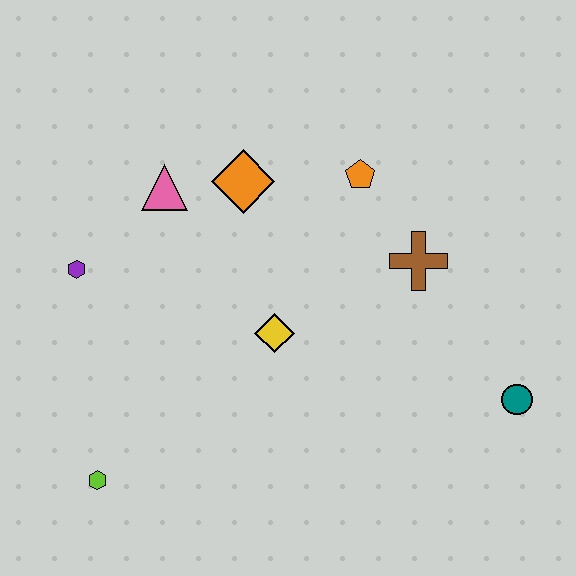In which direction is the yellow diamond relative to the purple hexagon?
The yellow diamond is to the right of the purple hexagon.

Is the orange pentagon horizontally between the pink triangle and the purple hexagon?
No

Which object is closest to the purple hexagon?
The pink triangle is closest to the purple hexagon.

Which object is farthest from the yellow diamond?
The teal circle is farthest from the yellow diamond.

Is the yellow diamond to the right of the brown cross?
No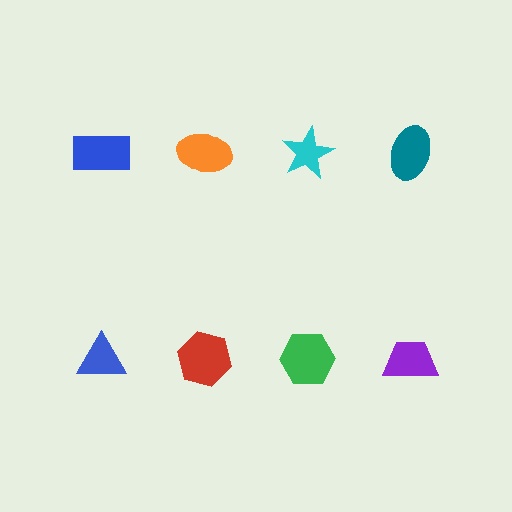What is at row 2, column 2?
A red hexagon.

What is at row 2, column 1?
A blue triangle.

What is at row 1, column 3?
A cyan star.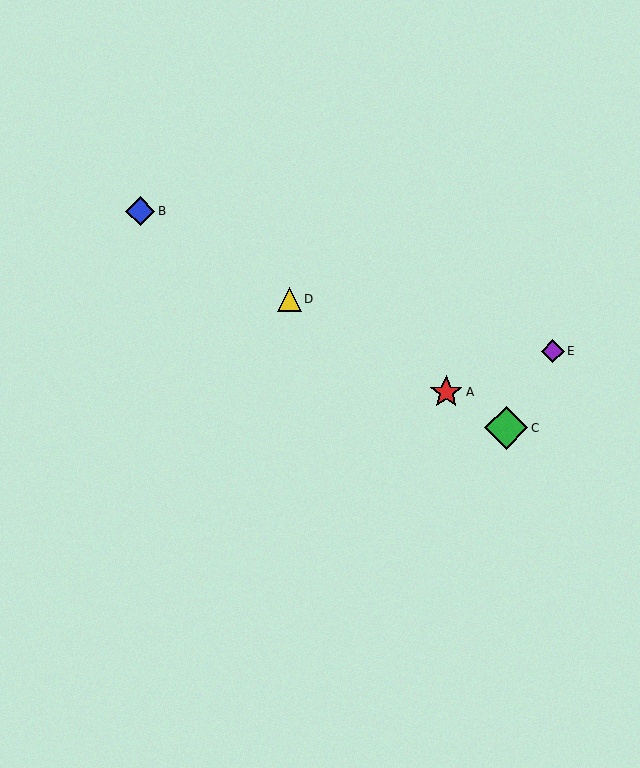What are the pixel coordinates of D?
Object D is at (289, 299).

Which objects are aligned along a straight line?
Objects A, B, C, D are aligned along a straight line.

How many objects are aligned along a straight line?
4 objects (A, B, C, D) are aligned along a straight line.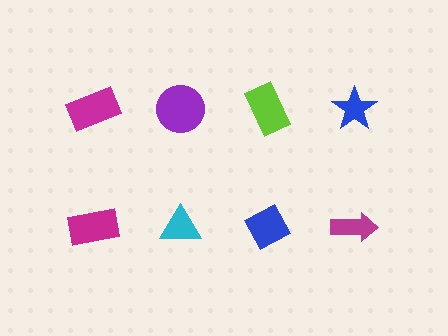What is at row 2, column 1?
A magenta rectangle.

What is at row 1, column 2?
A purple circle.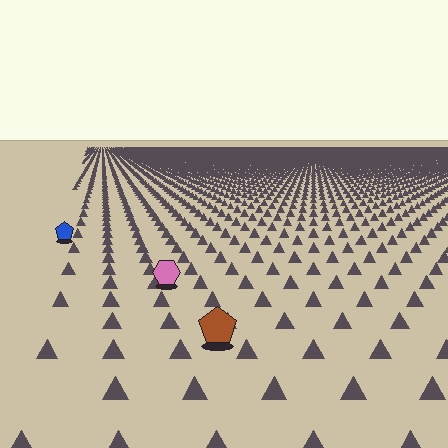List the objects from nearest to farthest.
From nearest to farthest: the brown pentagon, the pink hexagon, the blue pentagon.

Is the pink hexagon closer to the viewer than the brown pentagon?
No. The brown pentagon is closer — you can tell from the texture gradient: the ground texture is coarser near it.